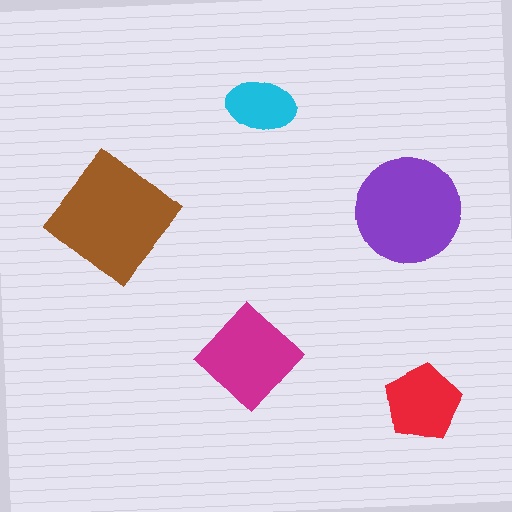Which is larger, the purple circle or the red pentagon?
The purple circle.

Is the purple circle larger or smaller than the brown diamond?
Smaller.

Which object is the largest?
The brown diamond.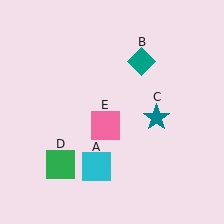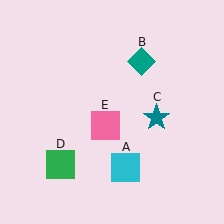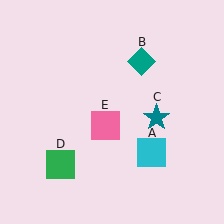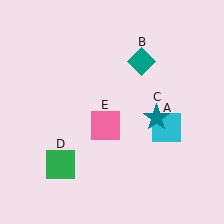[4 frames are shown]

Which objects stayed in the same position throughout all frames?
Teal diamond (object B) and teal star (object C) and green square (object D) and pink square (object E) remained stationary.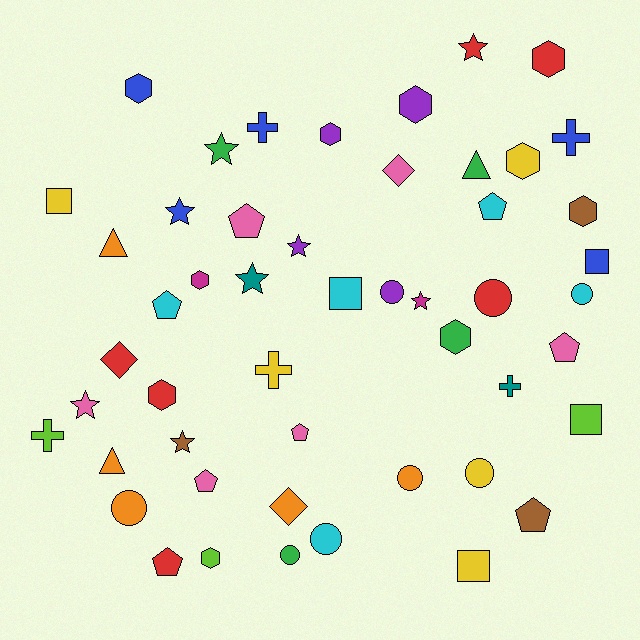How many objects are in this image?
There are 50 objects.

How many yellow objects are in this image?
There are 5 yellow objects.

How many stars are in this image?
There are 8 stars.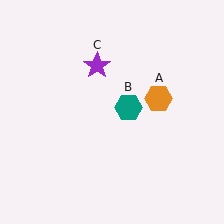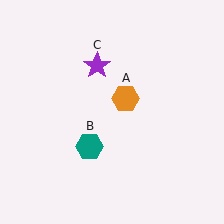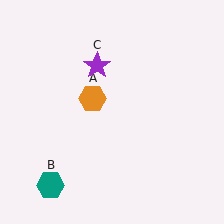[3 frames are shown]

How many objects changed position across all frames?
2 objects changed position: orange hexagon (object A), teal hexagon (object B).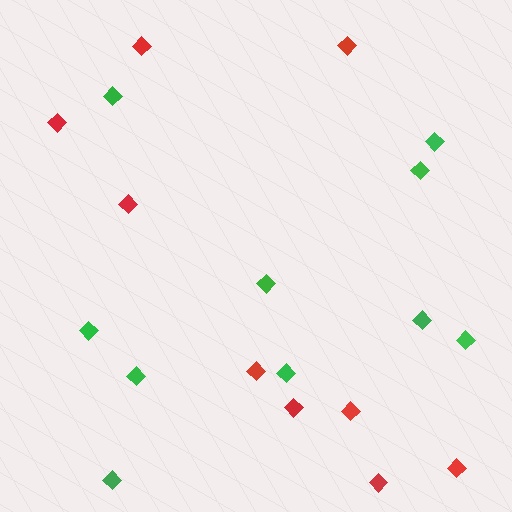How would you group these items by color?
There are 2 groups: one group of red diamonds (9) and one group of green diamonds (10).